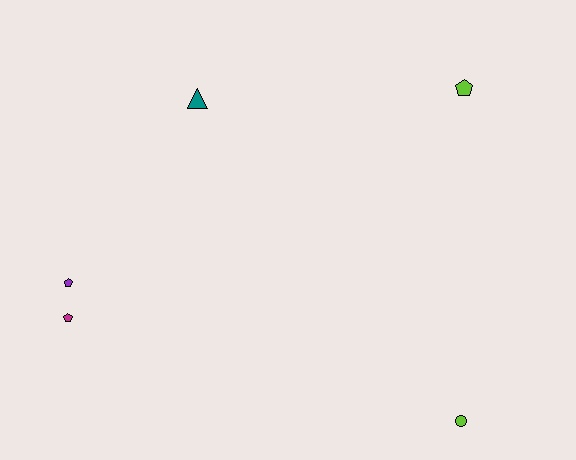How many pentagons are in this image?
There are 3 pentagons.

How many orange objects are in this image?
There are no orange objects.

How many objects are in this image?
There are 5 objects.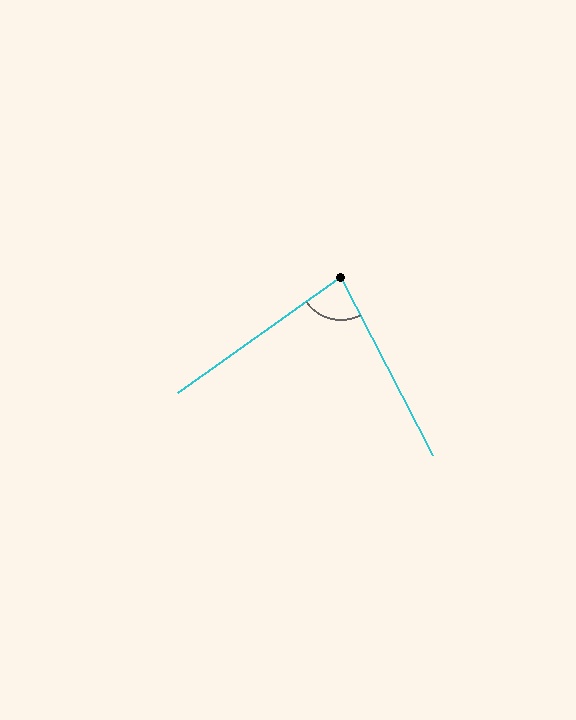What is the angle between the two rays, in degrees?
Approximately 82 degrees.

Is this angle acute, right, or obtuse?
It is acute.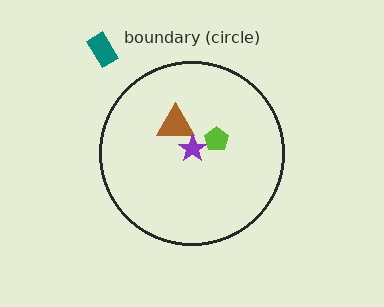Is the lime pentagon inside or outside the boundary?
Inside.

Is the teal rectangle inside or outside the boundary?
Outside.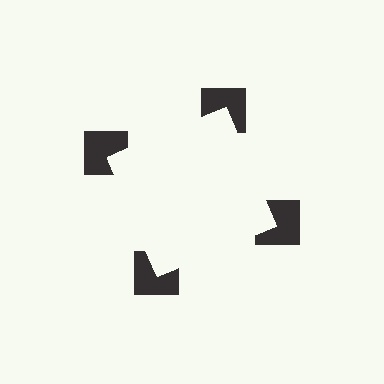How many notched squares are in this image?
There are 4 — one at each vertex of the illusory square.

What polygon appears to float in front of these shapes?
An illusory square — its edges are inferred from the aligned wedge cuts in the notched squares, not physically drawn.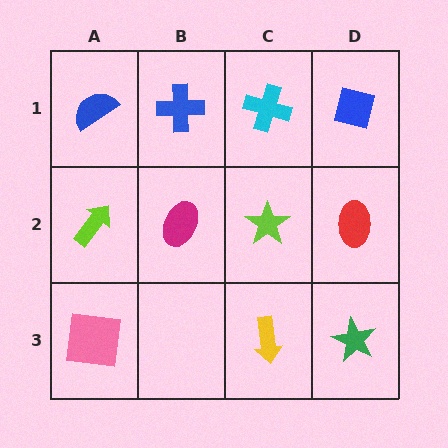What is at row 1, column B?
A blue cross.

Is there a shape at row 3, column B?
No, that cell is empty.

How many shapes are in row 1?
4 shapes.